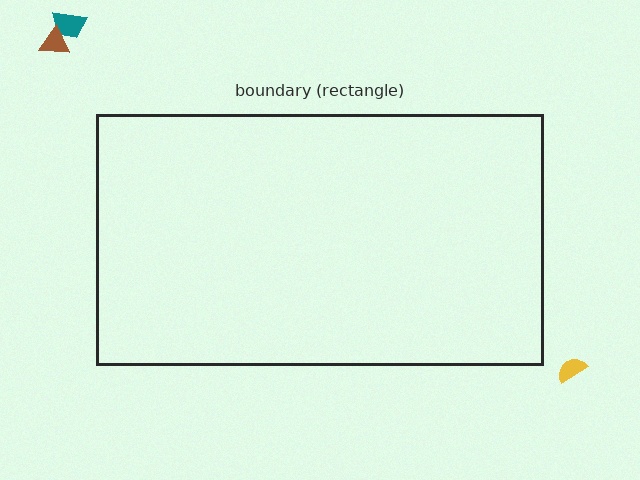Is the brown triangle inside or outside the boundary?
Outside.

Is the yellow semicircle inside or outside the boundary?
Outside.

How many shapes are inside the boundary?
0 inside, 3 outside.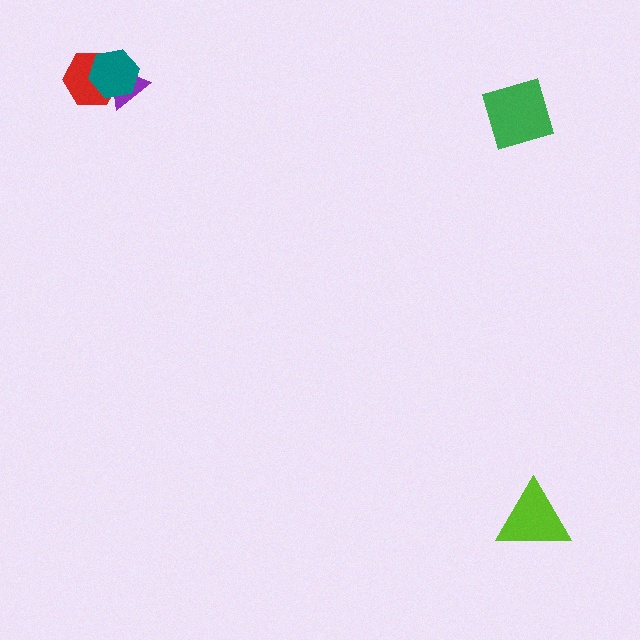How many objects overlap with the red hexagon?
2 objects overlap with the red hexagon.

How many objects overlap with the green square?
0 objects overlap with the green square.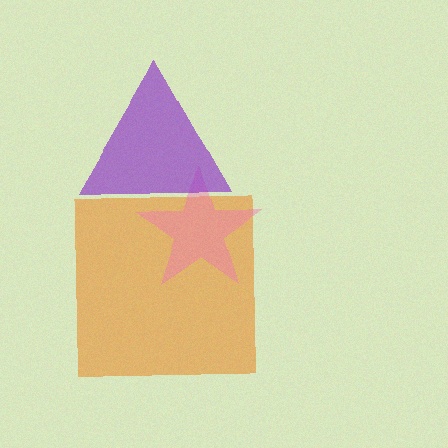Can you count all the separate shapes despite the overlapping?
Yes, there are 3 separate shapes.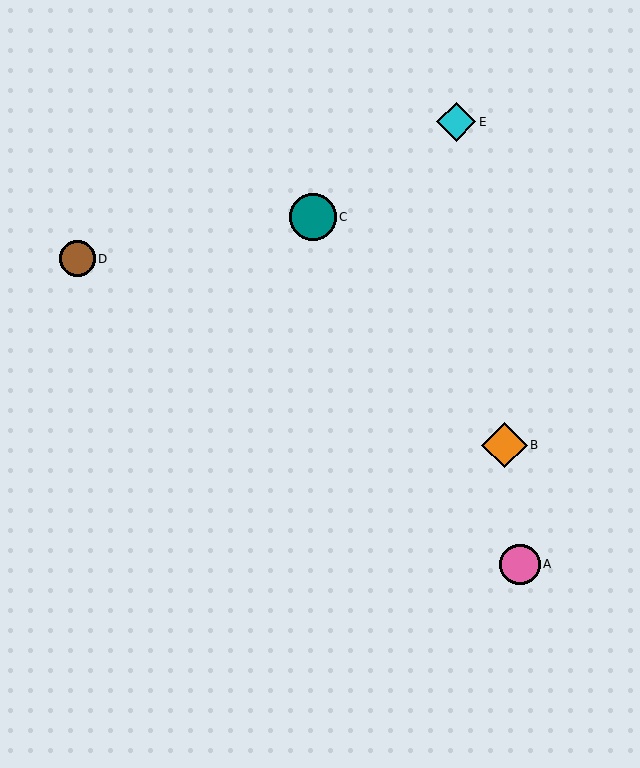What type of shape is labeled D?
Shape D is a brown circle.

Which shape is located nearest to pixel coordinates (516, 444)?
The orange diamond (labeled B) at (504, 445) is nearest to that location.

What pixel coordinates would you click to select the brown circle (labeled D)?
Click at (77, 259) to select the brown circle D.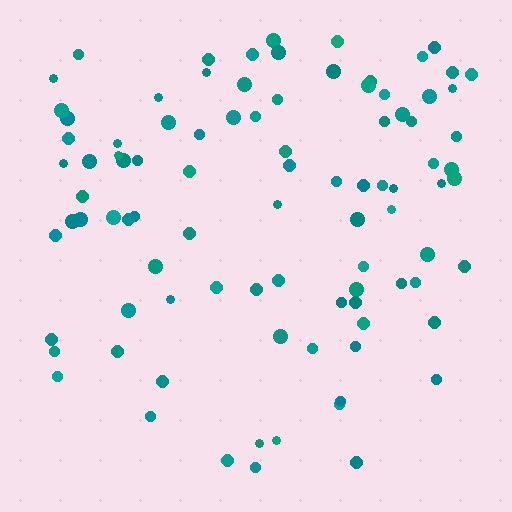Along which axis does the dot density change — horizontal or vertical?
Vertical.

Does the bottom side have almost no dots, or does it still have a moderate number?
Still a moderate number, just noticeably fewer than the top.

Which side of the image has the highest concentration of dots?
The top.